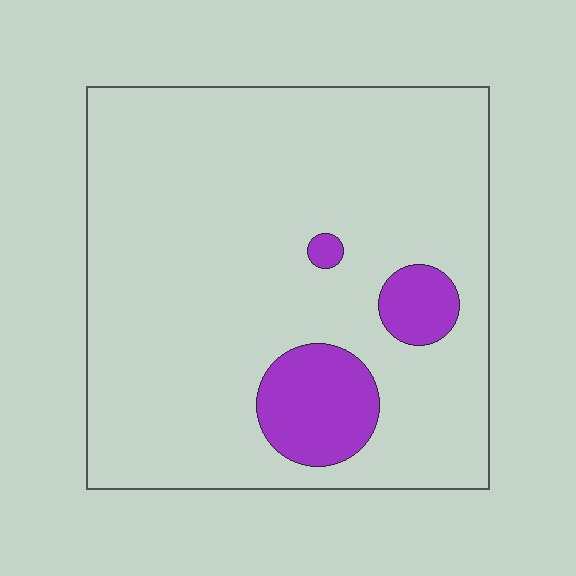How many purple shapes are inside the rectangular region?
3.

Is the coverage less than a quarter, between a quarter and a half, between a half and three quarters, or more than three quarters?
Less than a quarter.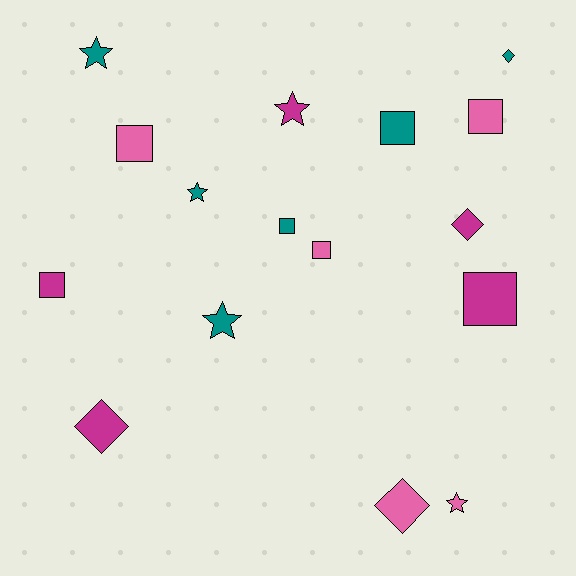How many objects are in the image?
There are 16 objects.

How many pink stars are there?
There is 1 pink star.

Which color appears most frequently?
Teal, with 6 objects.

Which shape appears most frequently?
Square, with 7 objects.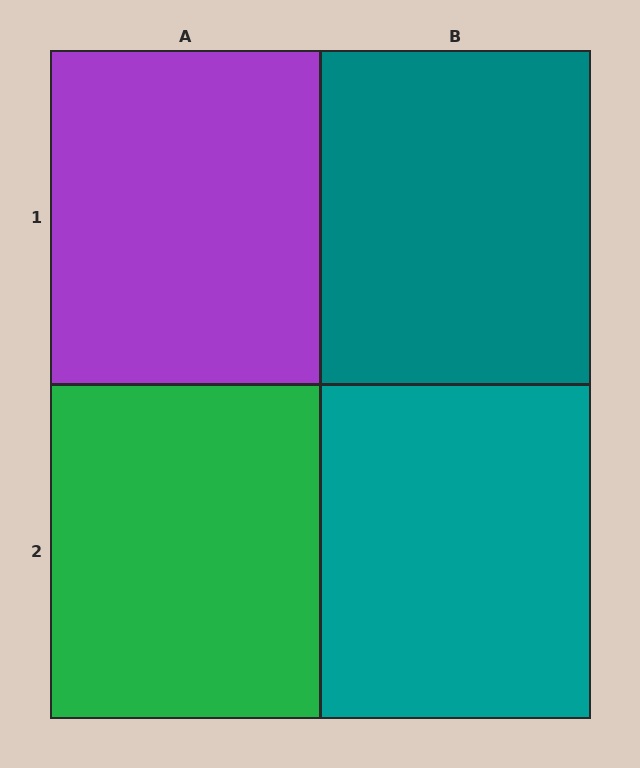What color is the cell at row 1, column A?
Purple.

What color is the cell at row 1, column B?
Teal.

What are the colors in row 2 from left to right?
Green, teal.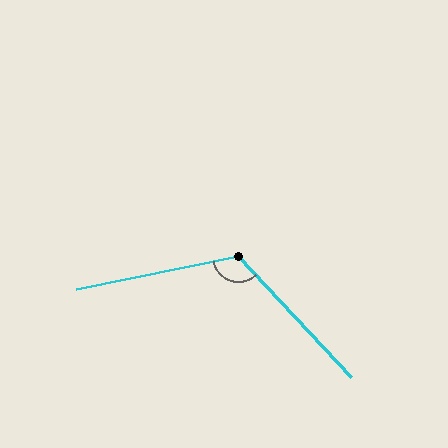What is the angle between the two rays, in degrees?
Approximately 122 degrees.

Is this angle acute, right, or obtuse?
It is obtuse.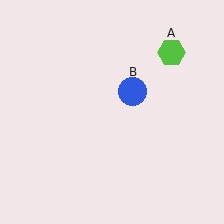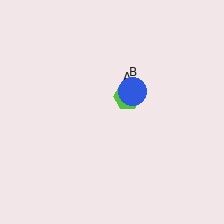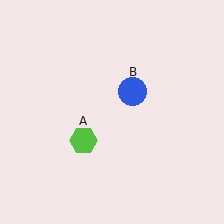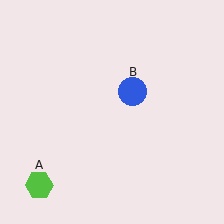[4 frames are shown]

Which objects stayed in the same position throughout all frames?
Blue circle (object B) remained stationary.